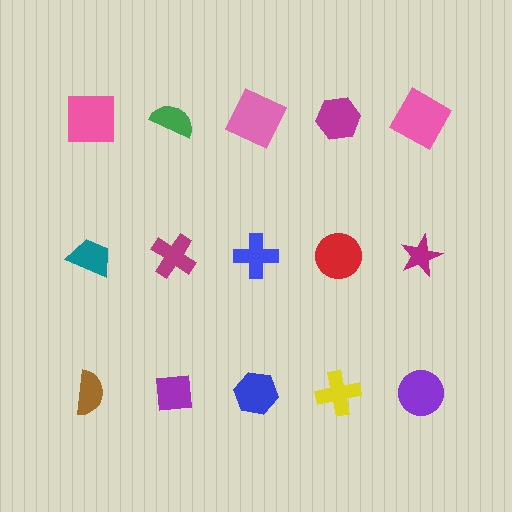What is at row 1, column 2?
A green semicircle.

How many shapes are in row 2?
5 shapes.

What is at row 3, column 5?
A purple circle.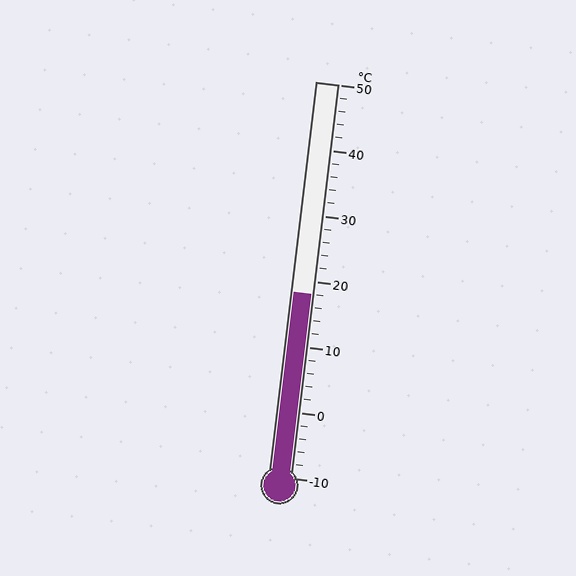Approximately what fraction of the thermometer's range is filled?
The thermometer is filled to approximately 45% of its range.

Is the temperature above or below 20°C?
The temperature is below 20°C.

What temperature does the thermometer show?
The thermometer shows approximately 18°C.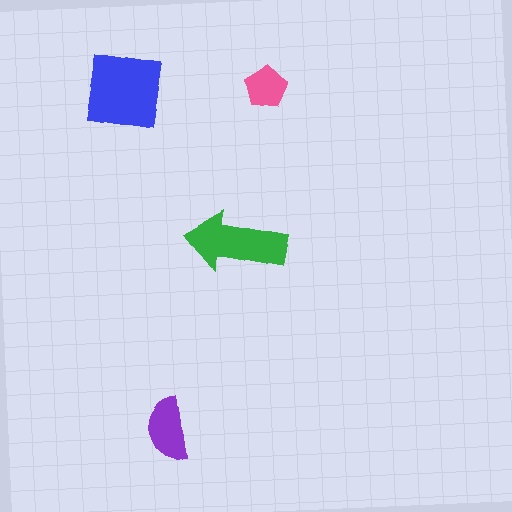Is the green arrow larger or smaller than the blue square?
Smaller.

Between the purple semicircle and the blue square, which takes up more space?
The blue square.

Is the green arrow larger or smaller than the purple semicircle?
Larger.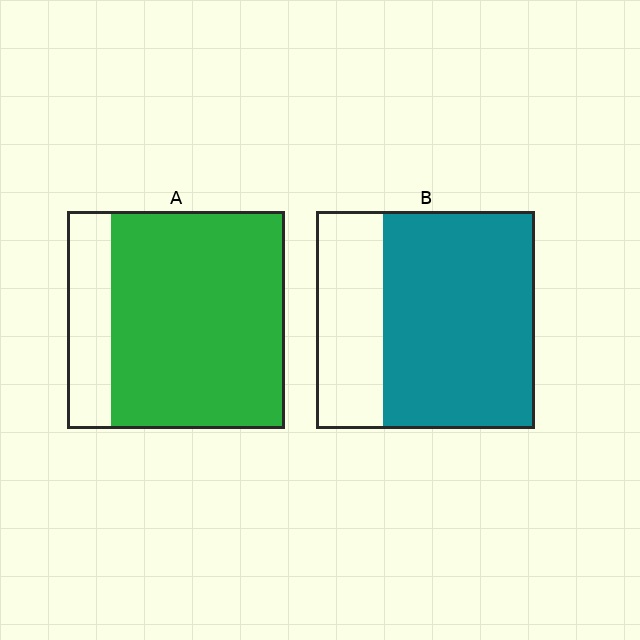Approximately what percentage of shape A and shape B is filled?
A is approximately 80% and B is approximately 70%.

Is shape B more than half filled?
Yes.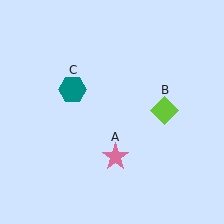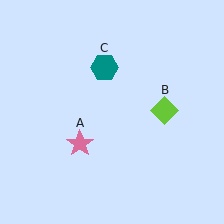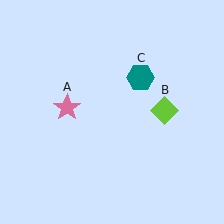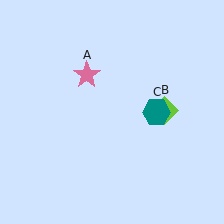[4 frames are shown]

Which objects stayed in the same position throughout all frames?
Lime diamond (object B) remained stationary.